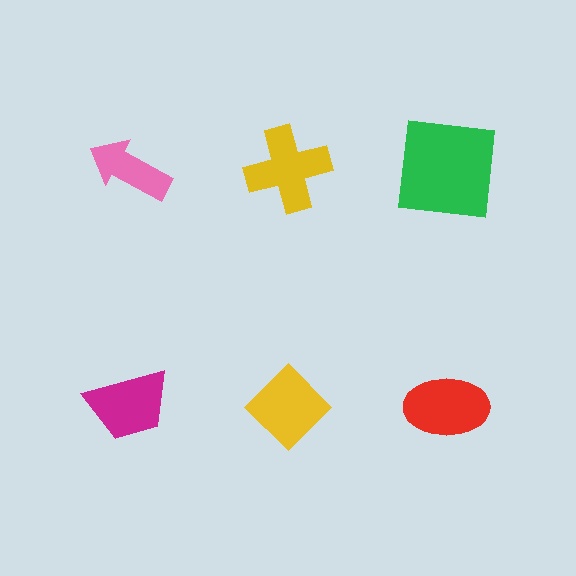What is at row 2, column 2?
A yellow diamond.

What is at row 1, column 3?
A green square.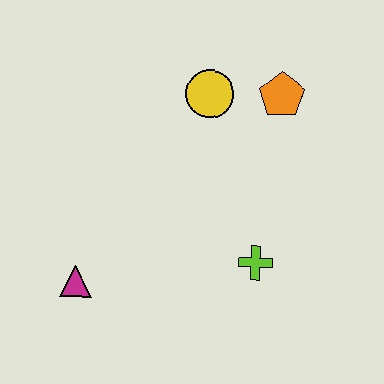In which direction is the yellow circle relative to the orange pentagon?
The yellow circle is to the left of the orange pentagon.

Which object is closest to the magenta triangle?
The lime cross is closest to the magenta triangle.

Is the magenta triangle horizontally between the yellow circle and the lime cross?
No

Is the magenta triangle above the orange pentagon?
No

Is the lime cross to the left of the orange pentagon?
Yes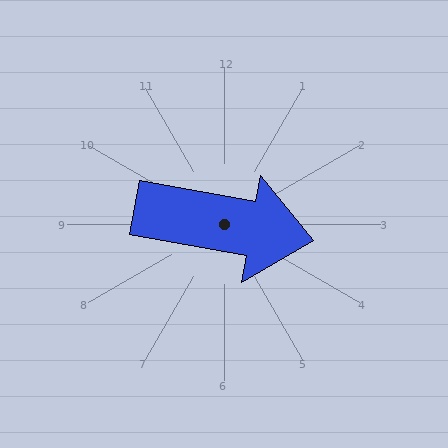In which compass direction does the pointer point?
East.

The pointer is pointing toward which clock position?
Roughly 3 o'clock.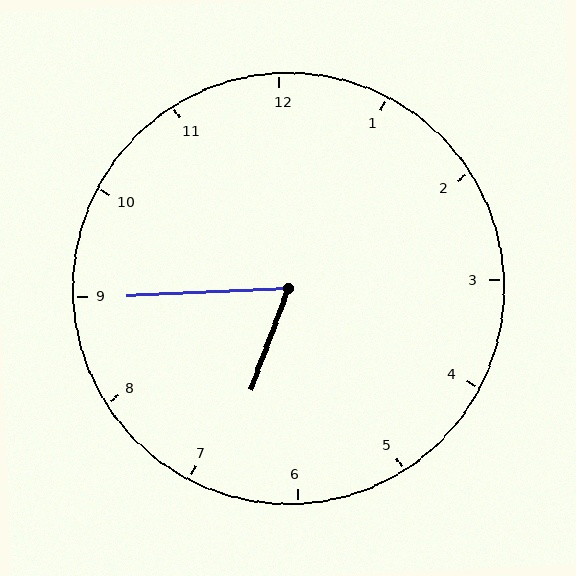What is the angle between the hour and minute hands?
Approximately 68 degrees.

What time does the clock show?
6:45.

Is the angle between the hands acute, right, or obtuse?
It is acute.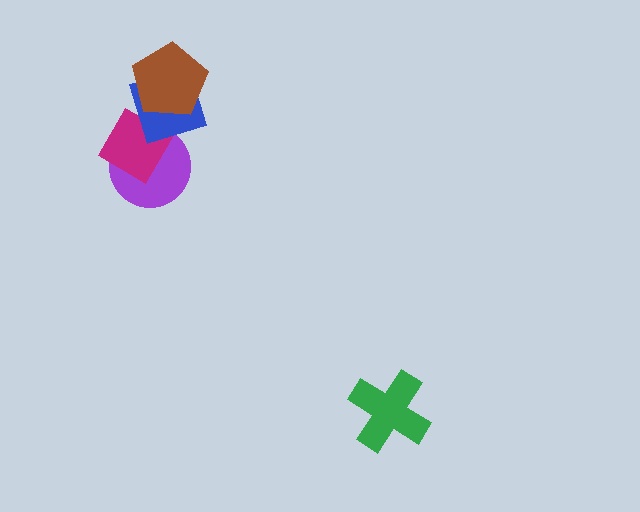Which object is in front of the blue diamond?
The brown pentagon is in front of the blue diamond.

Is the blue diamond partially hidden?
Yes, it is partially covered by another shape.